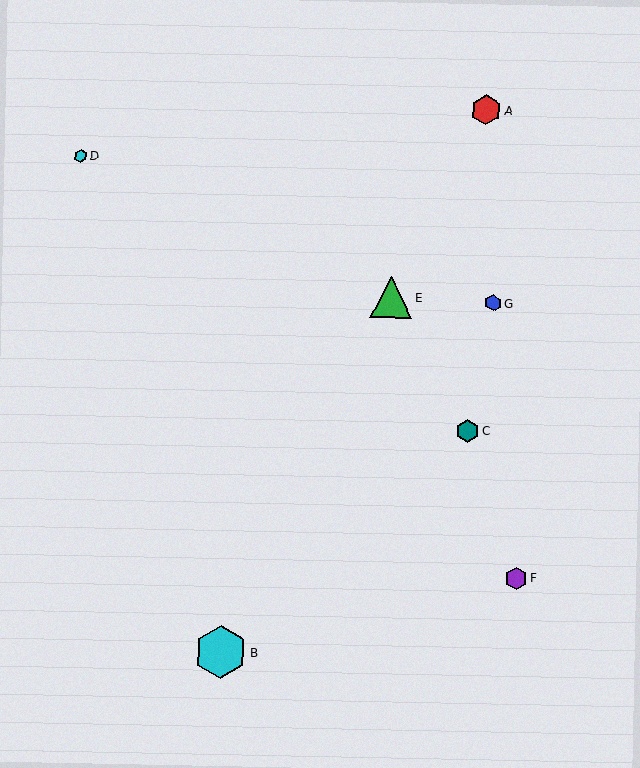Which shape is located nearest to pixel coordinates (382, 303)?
The green triangle (labeled E) at (391, 297) is nearest to that location.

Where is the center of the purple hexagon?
The center of the purple hexagon is at (516, 578).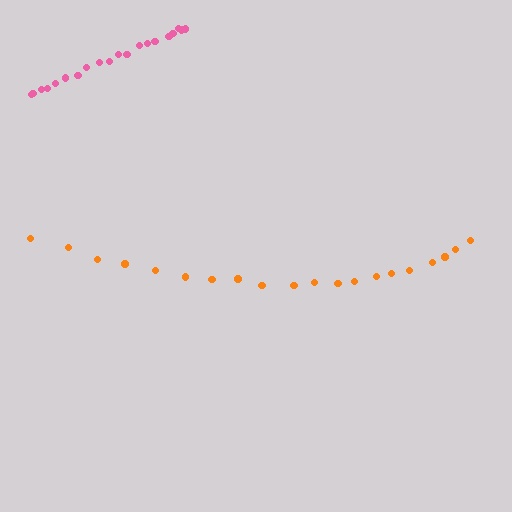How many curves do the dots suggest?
There are 2 distinct paths.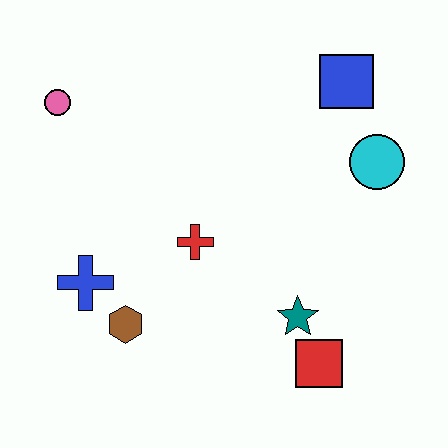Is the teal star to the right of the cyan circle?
No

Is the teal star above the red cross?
No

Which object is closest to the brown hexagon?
The blue cross is closest to the brown hexagon.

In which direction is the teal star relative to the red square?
The teal star is above the red square.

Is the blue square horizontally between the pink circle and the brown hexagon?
No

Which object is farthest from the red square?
The pink circle is farthest from the red square.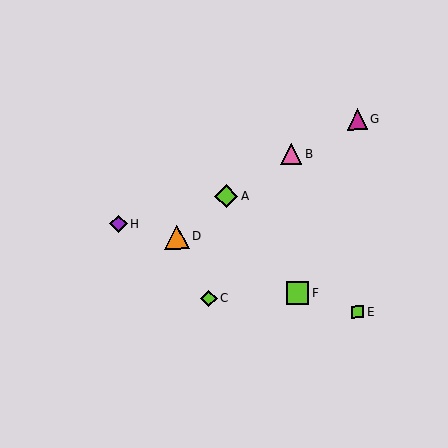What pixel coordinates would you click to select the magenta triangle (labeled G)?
Click at (357, 119) to select the magenta triangle G.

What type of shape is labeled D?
Shape D is an orange triangle.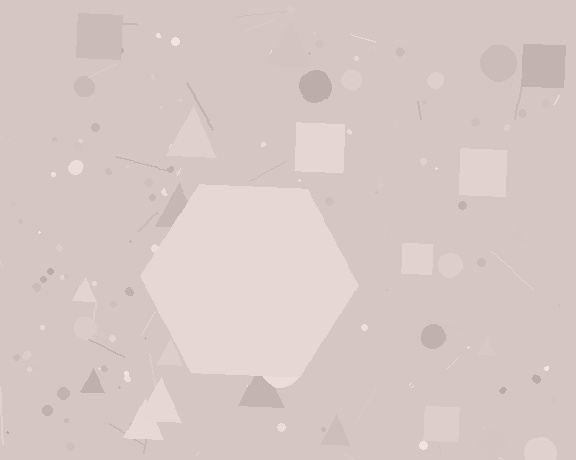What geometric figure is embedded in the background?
A hexagon is embedded in the background.